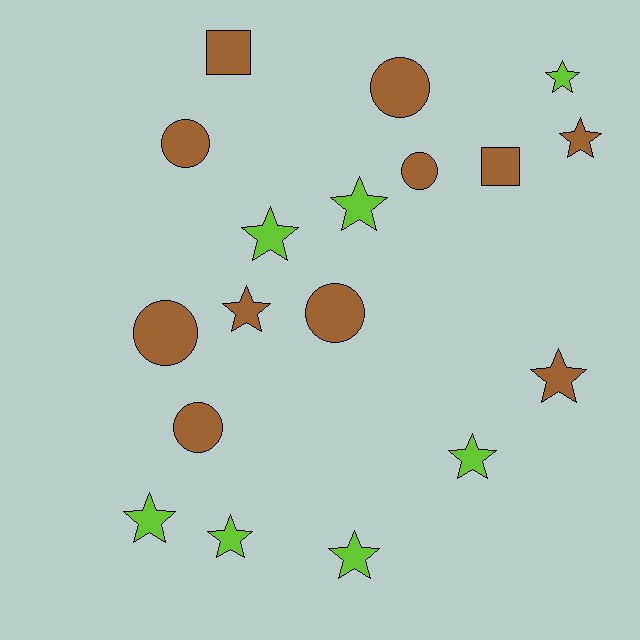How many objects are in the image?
There are 18 objects.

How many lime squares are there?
There are no lime squares.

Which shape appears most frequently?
Star, with 10 objects.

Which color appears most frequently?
Brown, with 11 objects.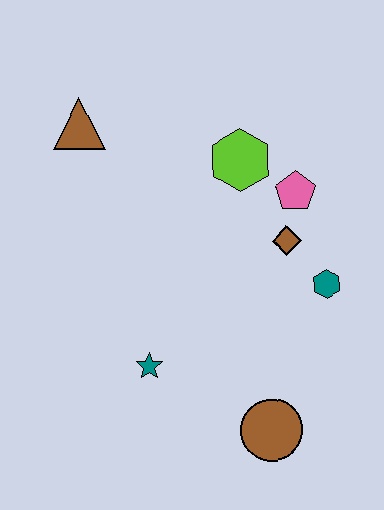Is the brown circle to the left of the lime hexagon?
No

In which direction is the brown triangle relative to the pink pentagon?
The brown triangle is to the left of the pink pentagon.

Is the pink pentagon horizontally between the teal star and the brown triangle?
No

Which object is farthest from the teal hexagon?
The brown triangle is farthest from the teal hexagon.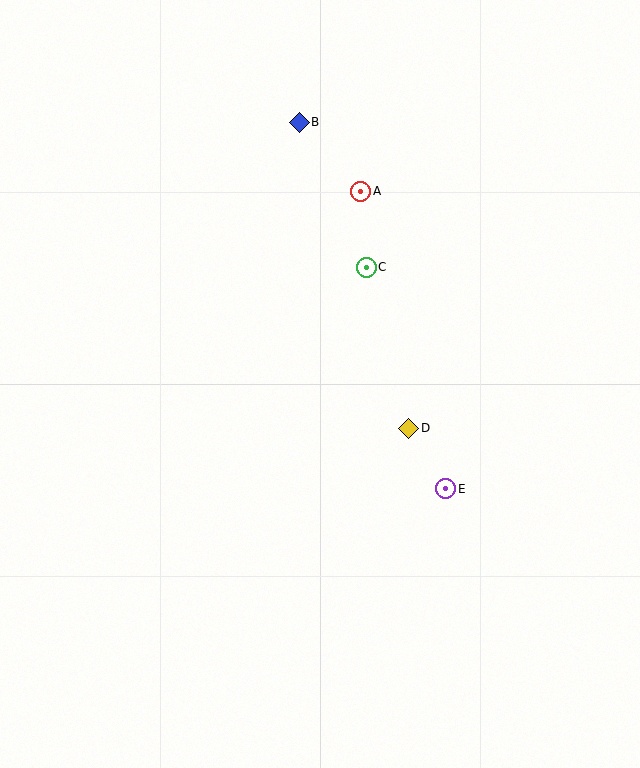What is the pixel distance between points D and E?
The distance between D and E is 71 pixels.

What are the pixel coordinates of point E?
Point E is at (446, 489).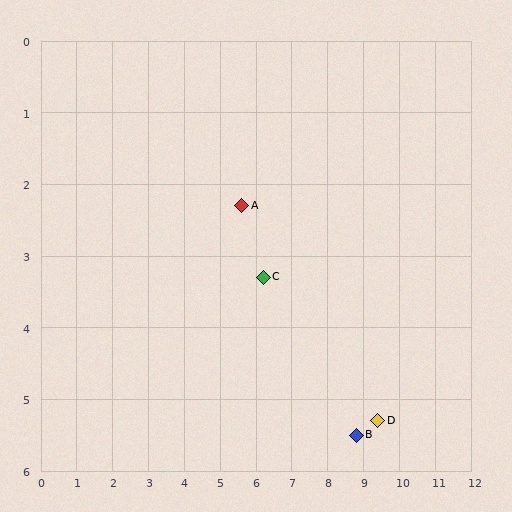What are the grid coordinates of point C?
Point C is at approximately (6.2, 3.3).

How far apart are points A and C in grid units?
Points A and C are about 1.2 grid units apart.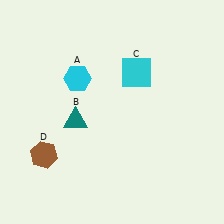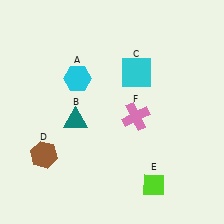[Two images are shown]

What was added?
A lime diamond (E), a pink cross (F) were added in Image 2.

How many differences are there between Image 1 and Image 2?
There are 2 differences between the two images.